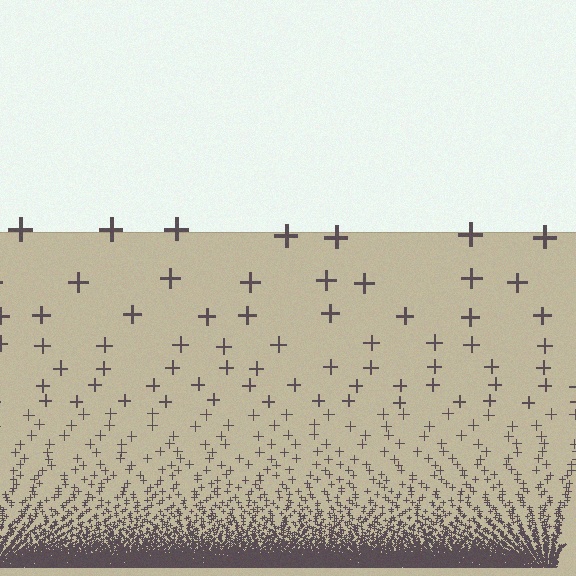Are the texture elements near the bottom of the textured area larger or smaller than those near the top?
Smaller. The gradient is inverted — elements near the bottom are smaller and denser.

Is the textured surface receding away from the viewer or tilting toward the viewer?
The surface appears to tilt toward the viewer. Texture elements get larger and sparser toward the top.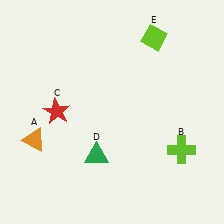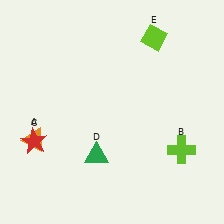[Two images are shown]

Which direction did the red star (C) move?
The red star (C) moved down.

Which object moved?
The red star (C) moved down.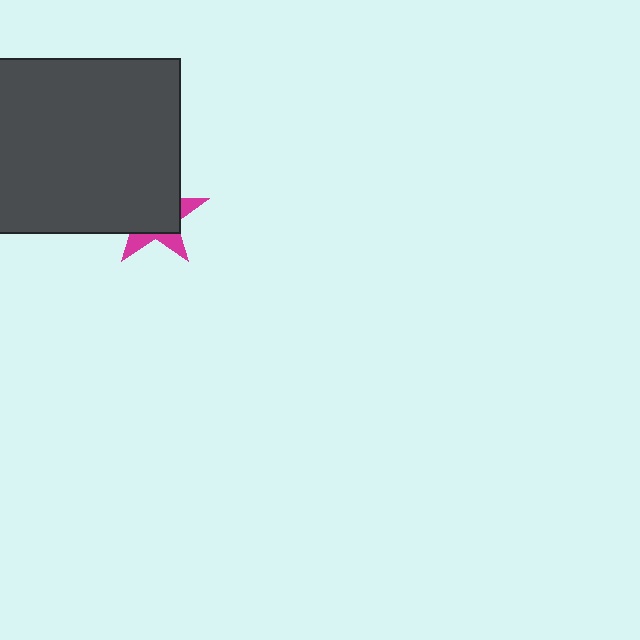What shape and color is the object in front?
The object in front is a dark gray rectangle.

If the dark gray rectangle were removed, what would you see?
You would see the complete magenta star.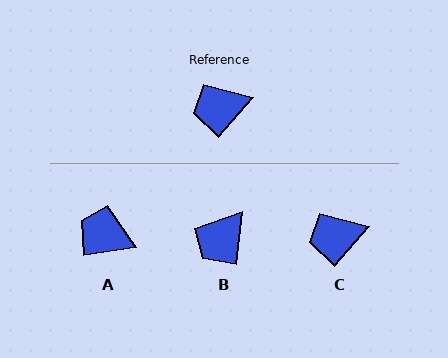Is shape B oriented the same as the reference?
No, it is off by about 34 degrees.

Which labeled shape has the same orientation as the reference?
C.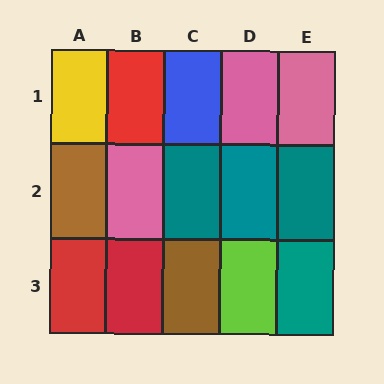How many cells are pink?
3 cells are pink.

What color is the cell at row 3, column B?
Red.